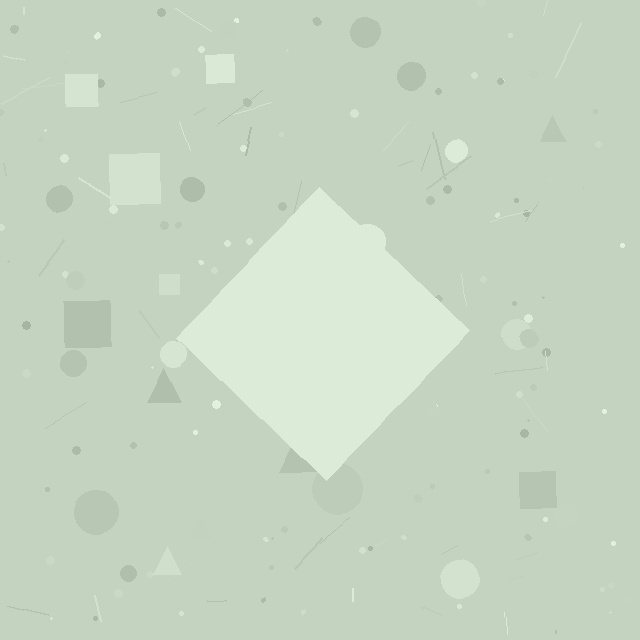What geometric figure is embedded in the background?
A diamond is embedded in the background.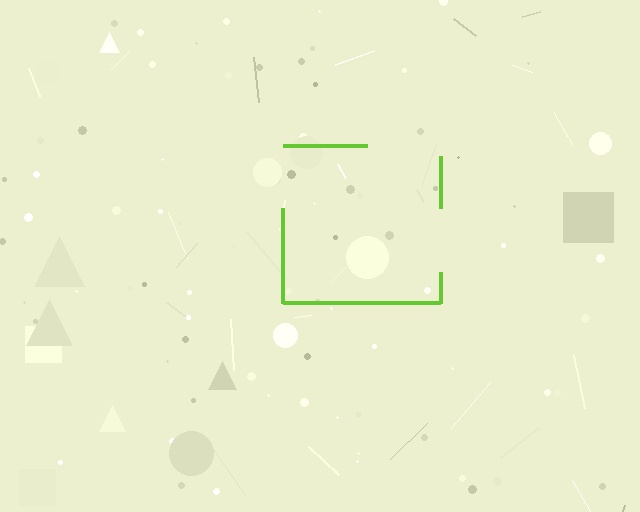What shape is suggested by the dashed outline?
The dashed outline suggests a square.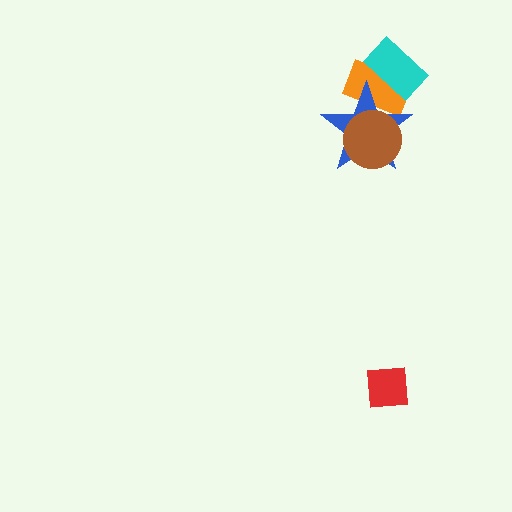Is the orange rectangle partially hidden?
Yes, it is partially covered by another shape.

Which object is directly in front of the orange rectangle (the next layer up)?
The blue star is directly in front of the orange rectangle.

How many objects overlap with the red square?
0 objects overlap with the red square.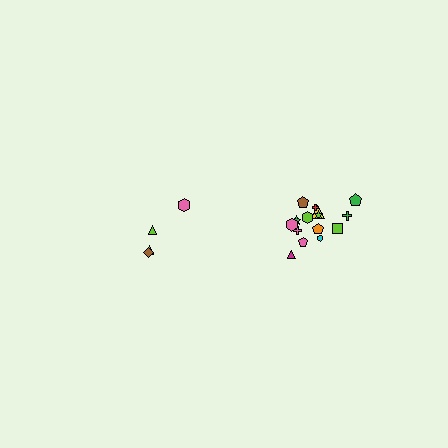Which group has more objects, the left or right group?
The right group.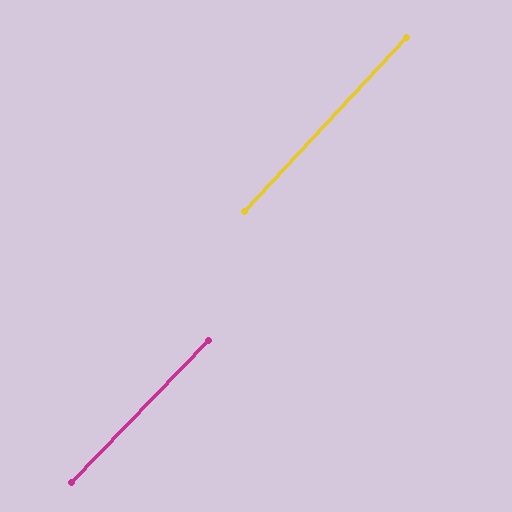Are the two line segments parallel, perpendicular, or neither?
Parallel — their directions differ by only 0.7°.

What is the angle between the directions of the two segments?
Approximately 1 degree.